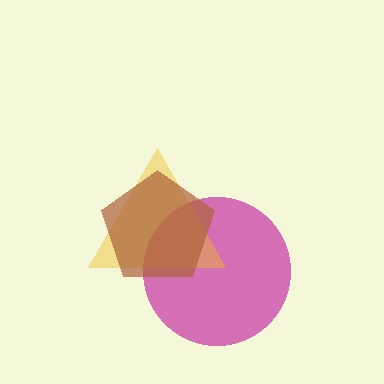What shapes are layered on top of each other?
The layered shapes are: a magenta circle, a yellow triangle, a brown pentagon.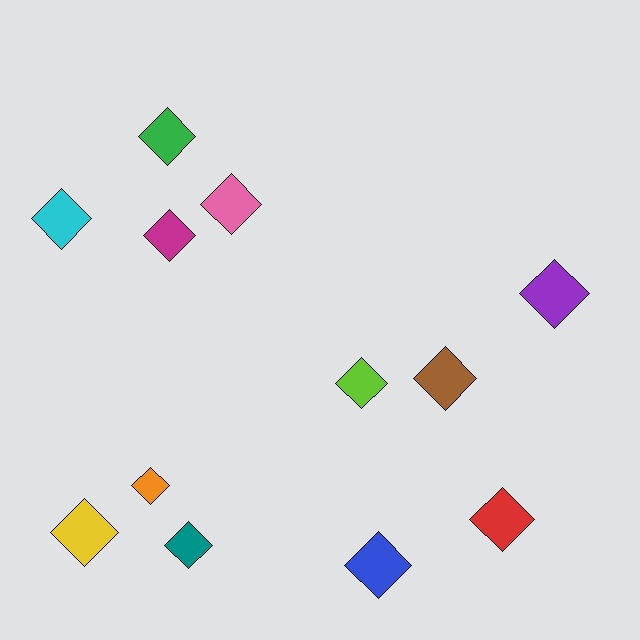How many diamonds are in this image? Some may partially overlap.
There are 12 diamonds.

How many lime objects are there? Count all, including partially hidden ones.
There is 1 lime object.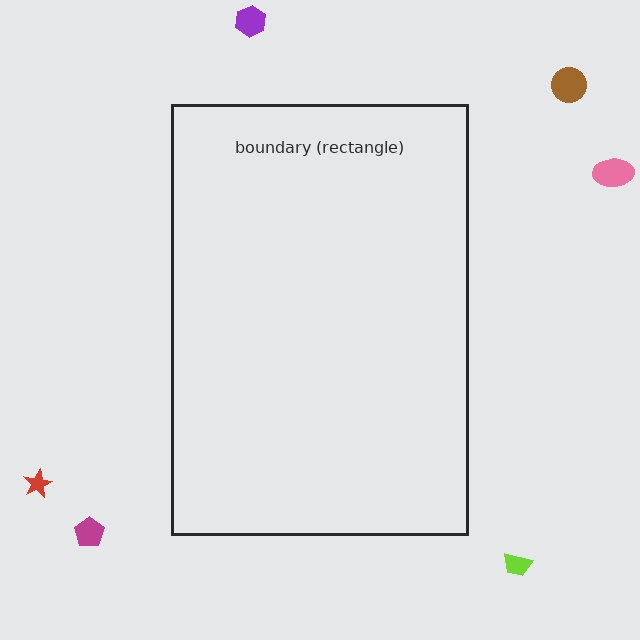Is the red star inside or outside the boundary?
Outside.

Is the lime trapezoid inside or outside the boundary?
Outside.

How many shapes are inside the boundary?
0 inside, 6 outside.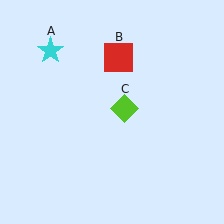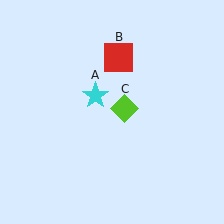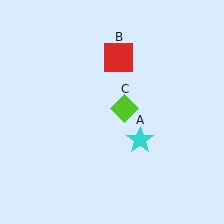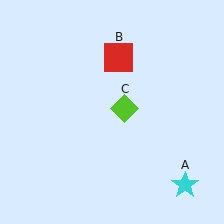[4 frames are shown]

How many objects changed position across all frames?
1 object changed position: cyan star (object A).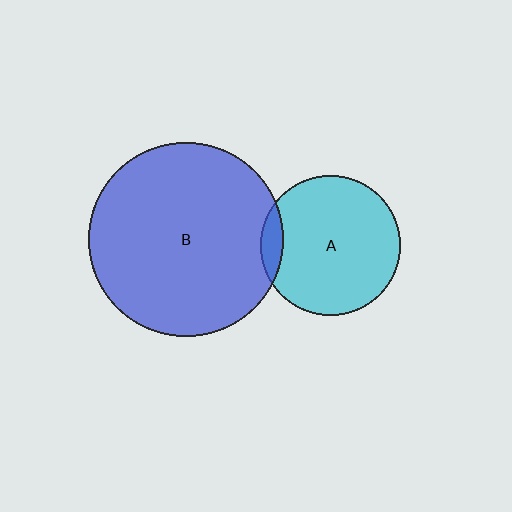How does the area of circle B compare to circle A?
Approximately 1.9 times.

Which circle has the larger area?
Circle B (blue).